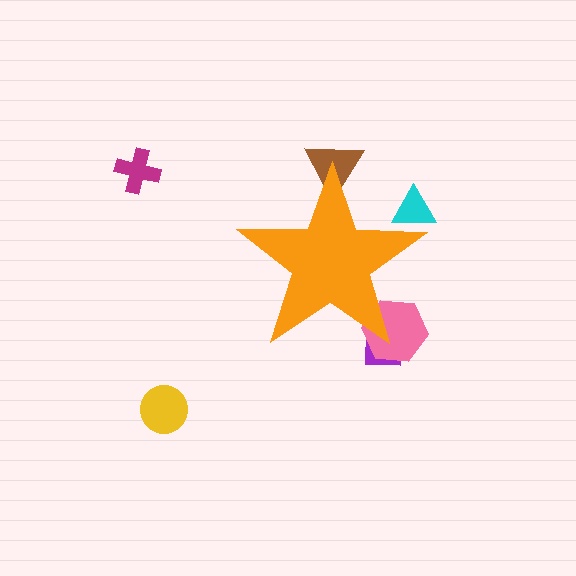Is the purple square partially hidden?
Yes, the purple square is partially hidden behind the orange star.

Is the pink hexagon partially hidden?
Yes, the pink hexagon is partially hidden behind the orange star.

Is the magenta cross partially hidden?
No, the magenta cross is fully visible.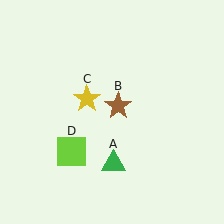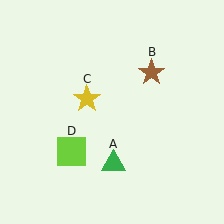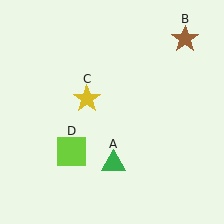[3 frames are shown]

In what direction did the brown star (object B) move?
The brown star (object B) moved up and to the right.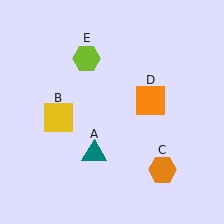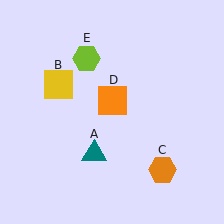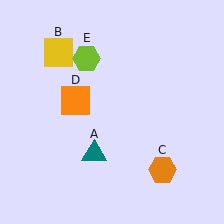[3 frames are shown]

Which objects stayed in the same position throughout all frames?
Teal triangle (object A) and orange hexagon (object C) and lime hexagon (object E) remained stationary.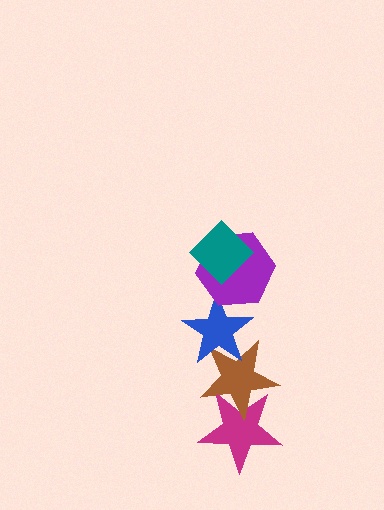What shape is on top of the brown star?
The blue star is on top of the brown star.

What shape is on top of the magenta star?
The brown star is on top of the magenta star.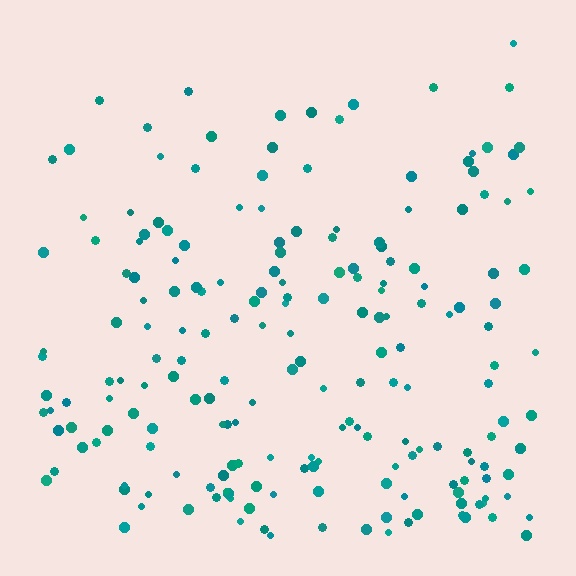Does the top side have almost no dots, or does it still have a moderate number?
Still a moderate number, just noticeably fewer than the bottom.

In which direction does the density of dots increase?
From top to bottom, with the bottom side densest.